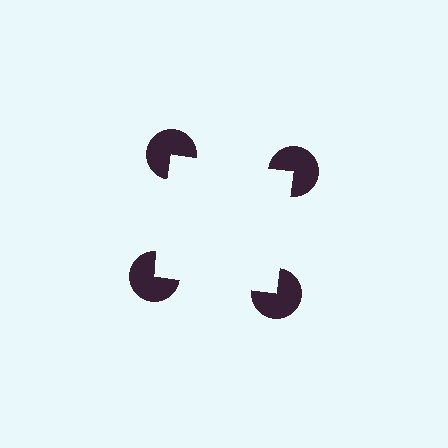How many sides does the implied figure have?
4 sides.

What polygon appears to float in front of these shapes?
An illusory square — its edges are inferred from the aligned wedge cuts in the pac-man discs, not physically drawn.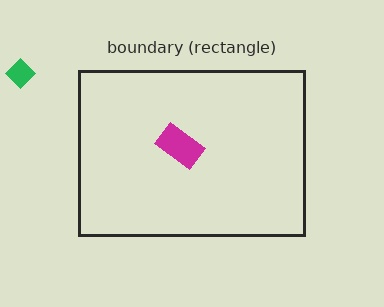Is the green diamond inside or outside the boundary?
Outside.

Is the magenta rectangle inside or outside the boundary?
Inside.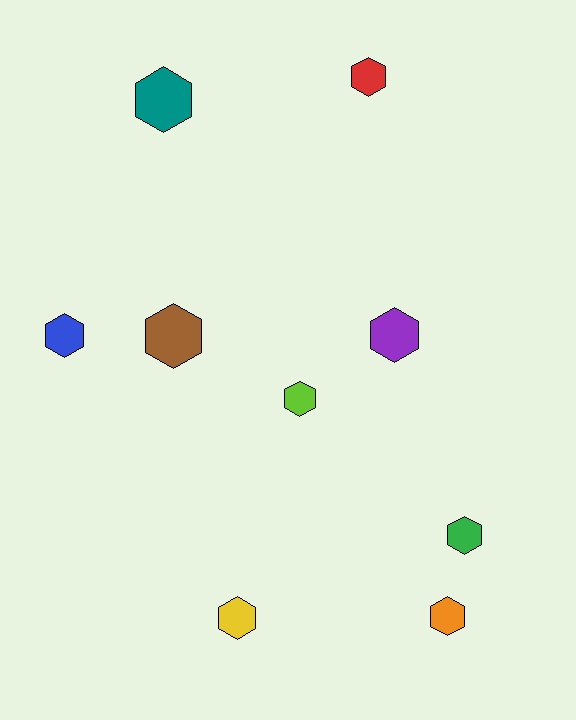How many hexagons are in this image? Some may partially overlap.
There are 9 hexagons.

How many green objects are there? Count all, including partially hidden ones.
There is 1 green object.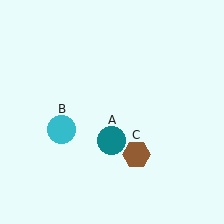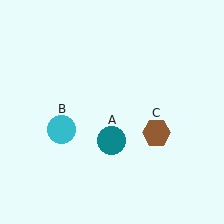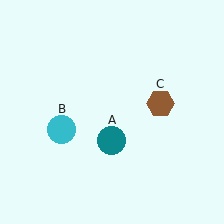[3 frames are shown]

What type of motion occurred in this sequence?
The brown hexagon (object C) rotated counterclockwise around the center of the scene.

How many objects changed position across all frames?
1 object changed position: brown hexagon (object C).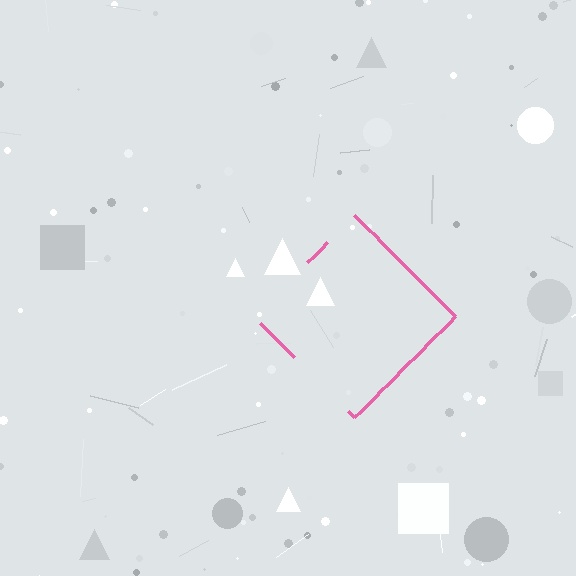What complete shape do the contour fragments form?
The contour fragments form a diamond.